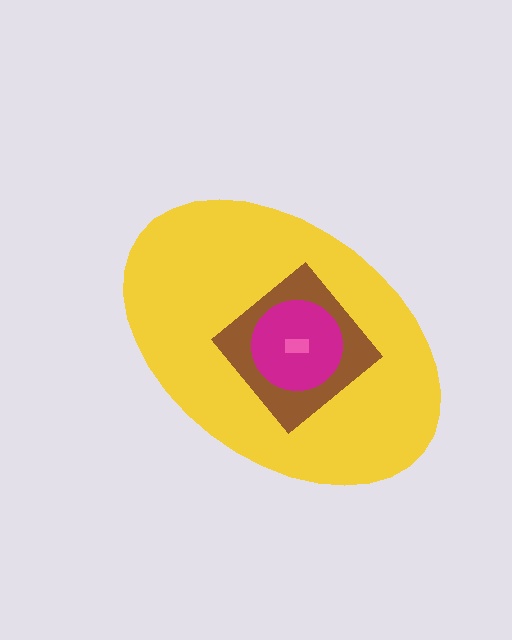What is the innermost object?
The pink rectangle.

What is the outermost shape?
The yellow ellipse.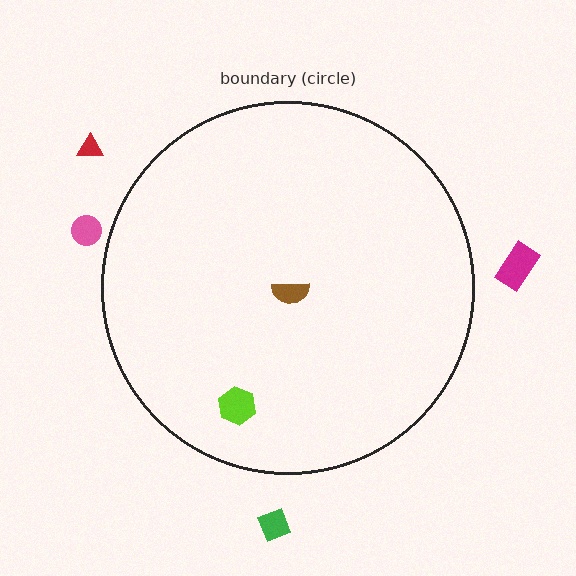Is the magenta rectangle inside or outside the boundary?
Outside.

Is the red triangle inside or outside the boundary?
Outside.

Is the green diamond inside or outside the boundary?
Outside.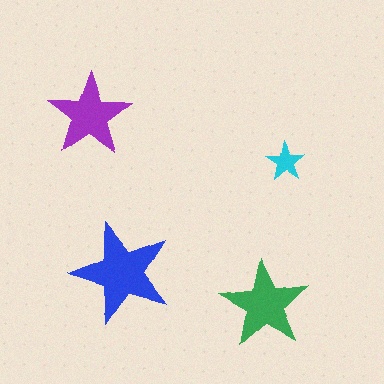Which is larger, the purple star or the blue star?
The blue one.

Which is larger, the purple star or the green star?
The green one.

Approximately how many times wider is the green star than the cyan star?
About 2.5 times wider.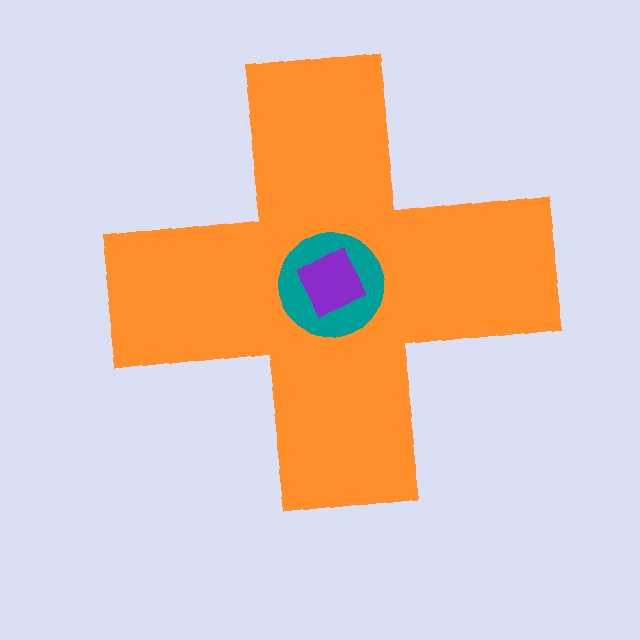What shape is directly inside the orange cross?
The teal circle.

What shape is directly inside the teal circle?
The purple square.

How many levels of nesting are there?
3.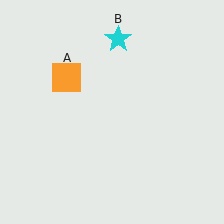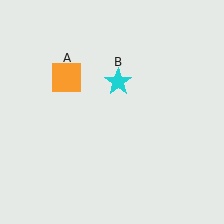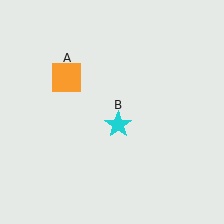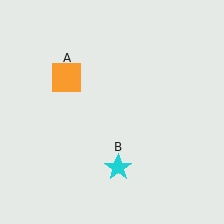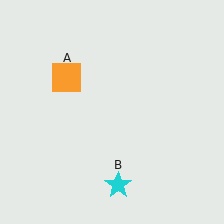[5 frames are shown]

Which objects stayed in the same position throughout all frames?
Orange square (object A) remained stationary.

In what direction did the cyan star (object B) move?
The cyan star (object B) moved down.